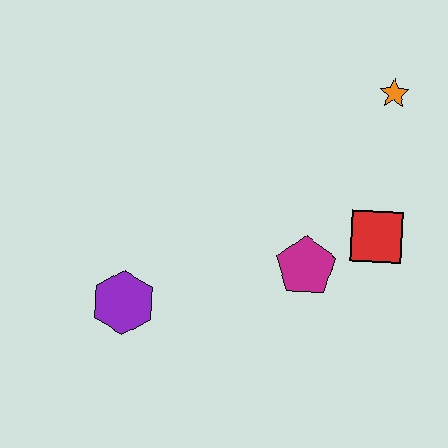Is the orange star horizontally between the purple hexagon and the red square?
No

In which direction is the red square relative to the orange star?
The red square is below the orange star.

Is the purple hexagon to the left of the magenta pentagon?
Yes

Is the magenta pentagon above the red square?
No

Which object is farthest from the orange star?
The purple hexagon is farthest from the orange star.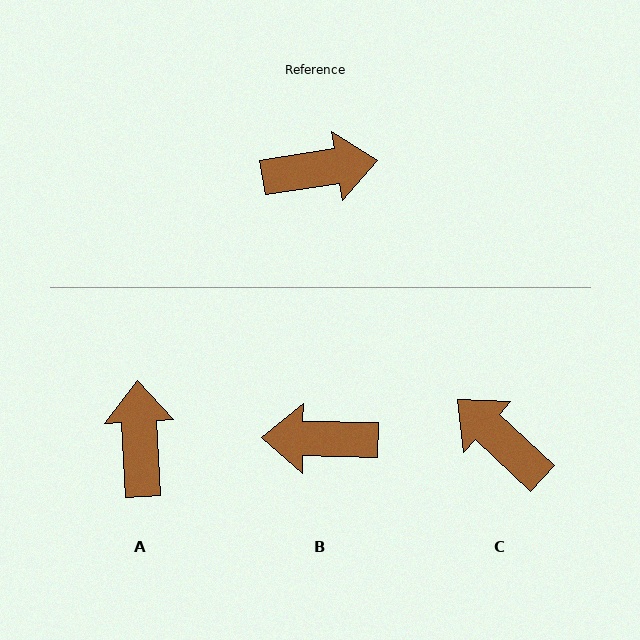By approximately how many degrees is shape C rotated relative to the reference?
Approximately 129 degrees counter-clockwise.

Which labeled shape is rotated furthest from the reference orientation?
B, about 170 degrees away.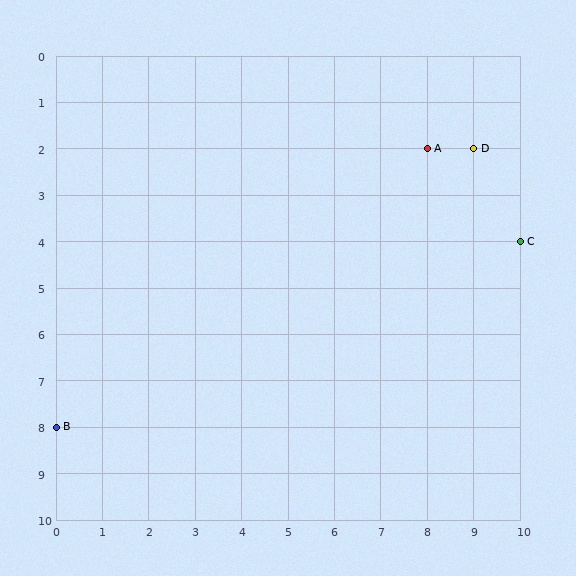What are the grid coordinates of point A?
Point A is at grid coordinates (8, 2).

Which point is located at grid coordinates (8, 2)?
Point A is at (8, 2).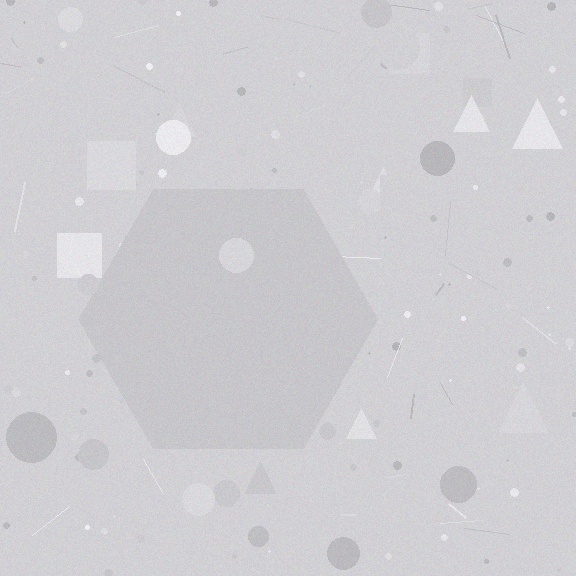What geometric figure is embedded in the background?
A hexagon is embedded in the background.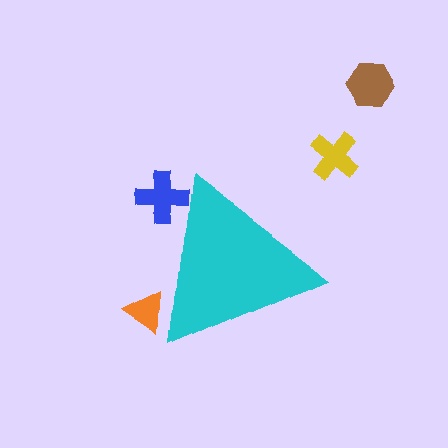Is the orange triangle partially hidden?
Yes, the orange triangle is partially hidden behind the cyan triangle.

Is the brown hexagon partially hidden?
No, the brown hexagon is fully visible.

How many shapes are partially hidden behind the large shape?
2 shapes are partially hidden.